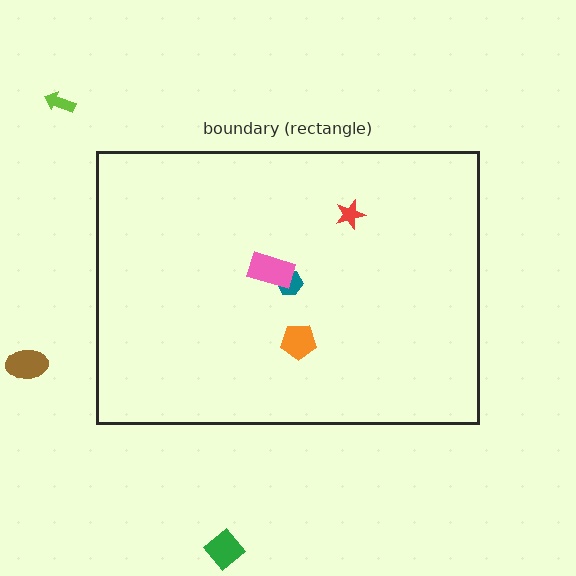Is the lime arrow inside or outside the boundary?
Outside.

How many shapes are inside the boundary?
4 inside, 3 outside.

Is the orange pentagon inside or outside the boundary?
Inside.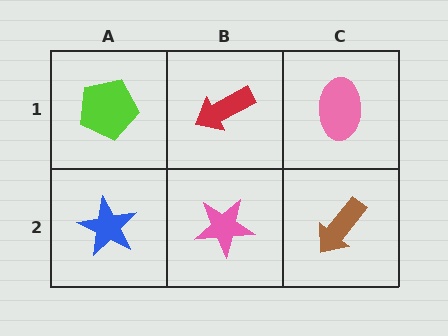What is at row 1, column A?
A lime pentagon.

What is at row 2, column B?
A pink star.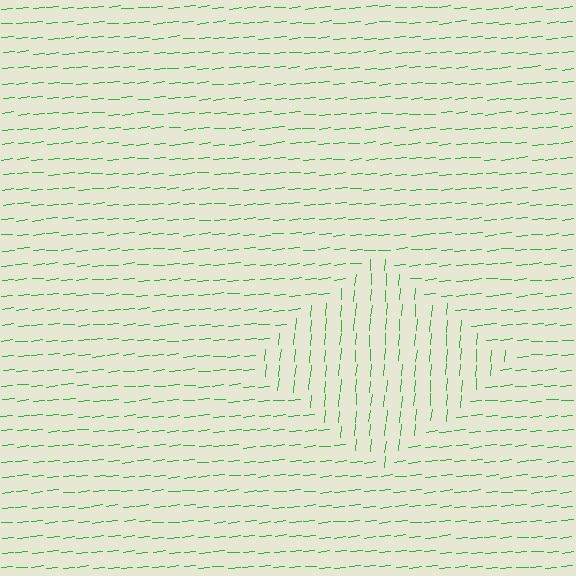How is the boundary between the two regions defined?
The boundary is defined purely by a change in line orientation (approximately 79 degrees difference). All lines are the same color and thickness.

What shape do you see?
I see a diamond.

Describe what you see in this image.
The image is filled with small green line segments. A diamond region in the image has lines oriented differently from the surrounding lines, creating a visible texture boundary.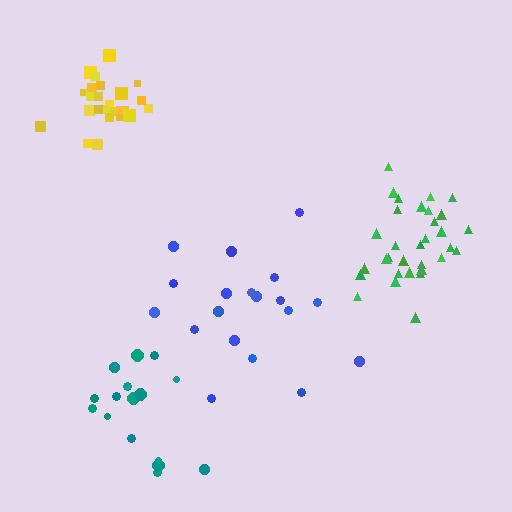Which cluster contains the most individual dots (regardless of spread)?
Green (32).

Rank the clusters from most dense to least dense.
yellow, green, teal, blue.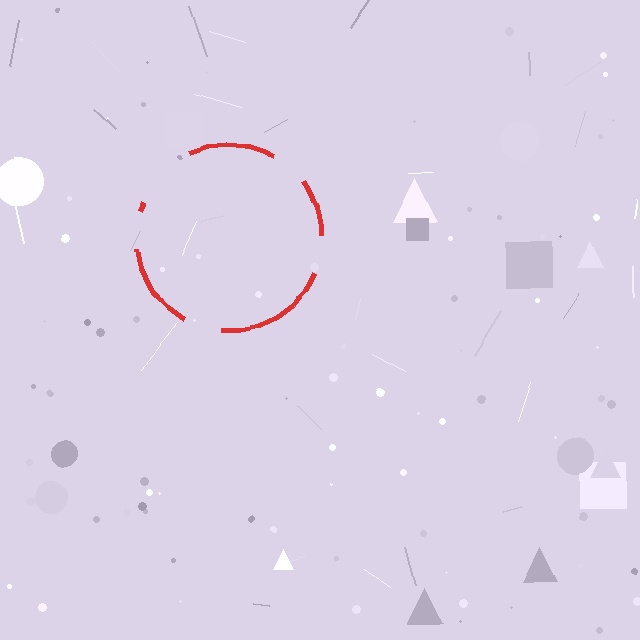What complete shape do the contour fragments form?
The contour fragments form a circle.